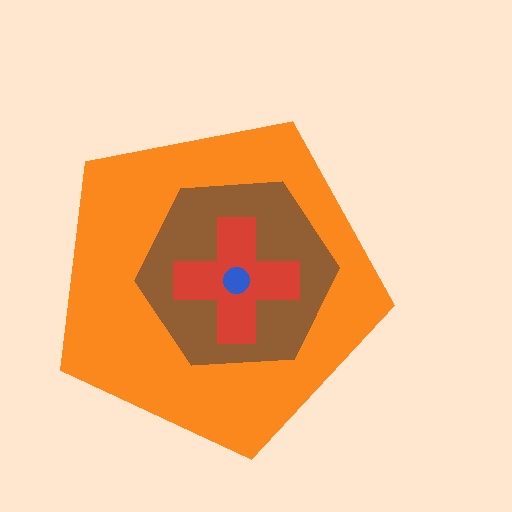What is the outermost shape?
The orange pentagon.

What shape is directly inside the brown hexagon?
The red cross.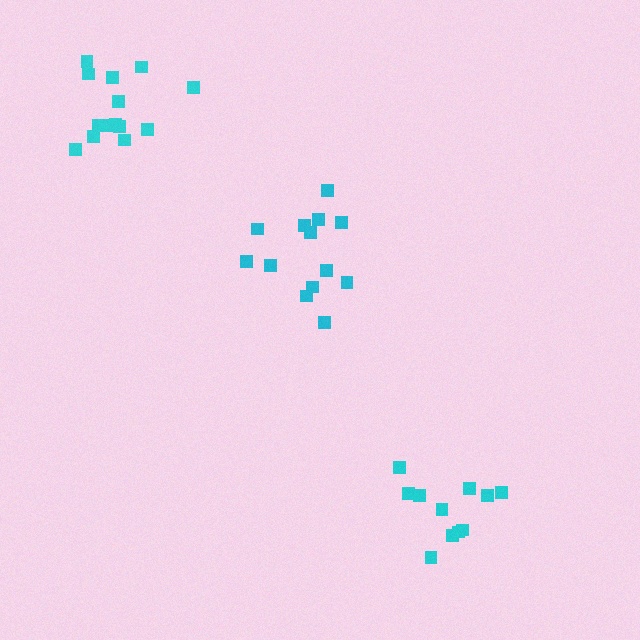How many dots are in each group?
Group 1: 13 dots, Group 2: 14 dots, Group 3: 11 dots (38 total).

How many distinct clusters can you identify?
There are 3 distinct clusters.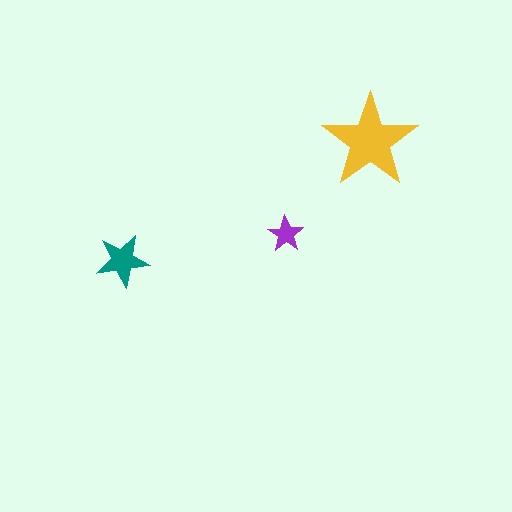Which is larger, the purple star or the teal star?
The teal one.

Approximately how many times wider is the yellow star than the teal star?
About 2 times wider.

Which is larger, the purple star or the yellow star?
The yellow one.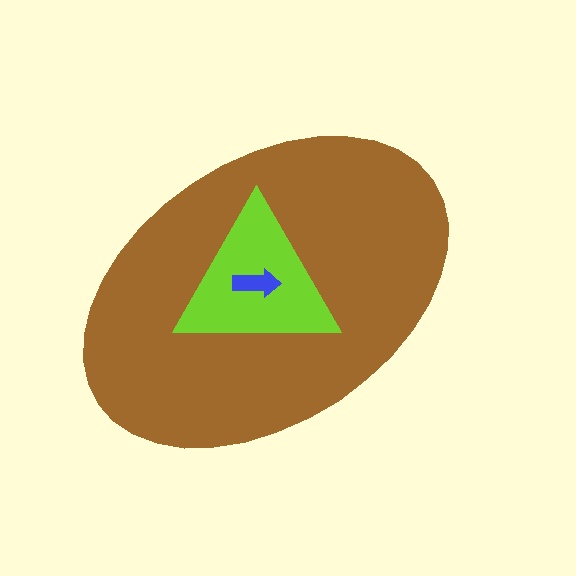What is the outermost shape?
The brown ellipse.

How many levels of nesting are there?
3.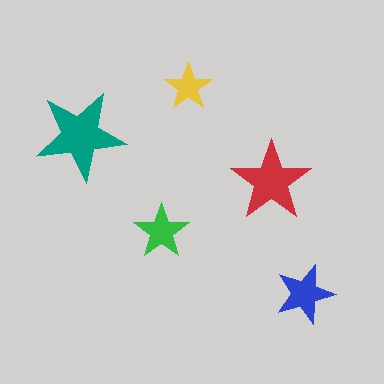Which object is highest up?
The yellow star is topmost.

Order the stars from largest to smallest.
the teal one, the red one, the blue one, the green one, the yellow one.